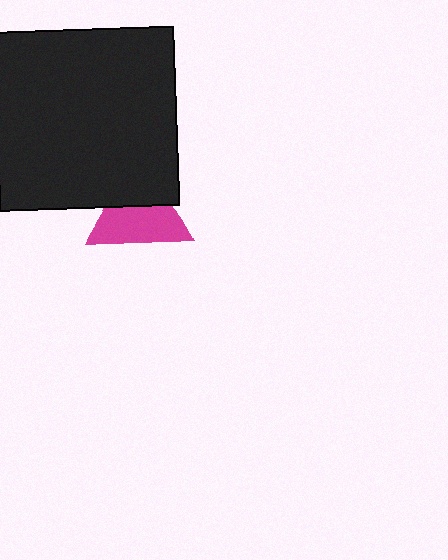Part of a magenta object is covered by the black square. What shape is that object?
It is a triangle.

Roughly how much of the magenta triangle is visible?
About half of it is visible (roughly 62%).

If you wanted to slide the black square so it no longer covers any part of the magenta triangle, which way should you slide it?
Slide it up — that is the most direct way to separate the two shapes.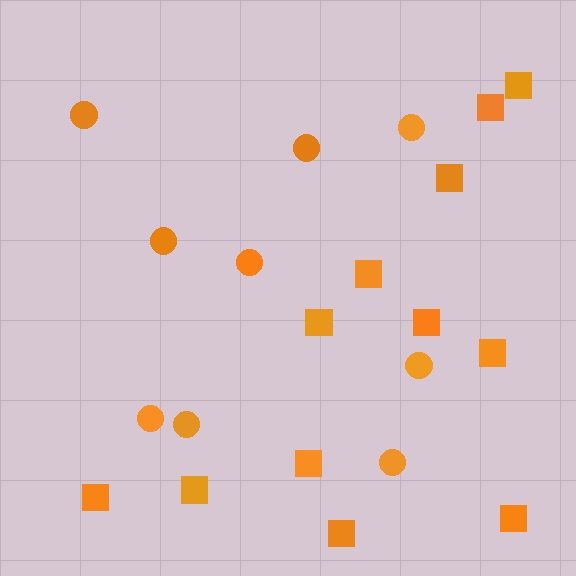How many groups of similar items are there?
There are 2 groups: one group of squares (12) and one group of circles (9).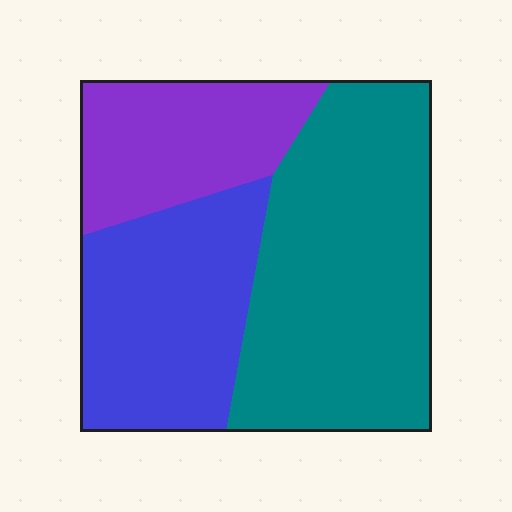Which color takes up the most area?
Teal, at roughly 50%.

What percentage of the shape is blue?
Blue covers 30% of the shape.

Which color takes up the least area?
Purple, at roughly 20%.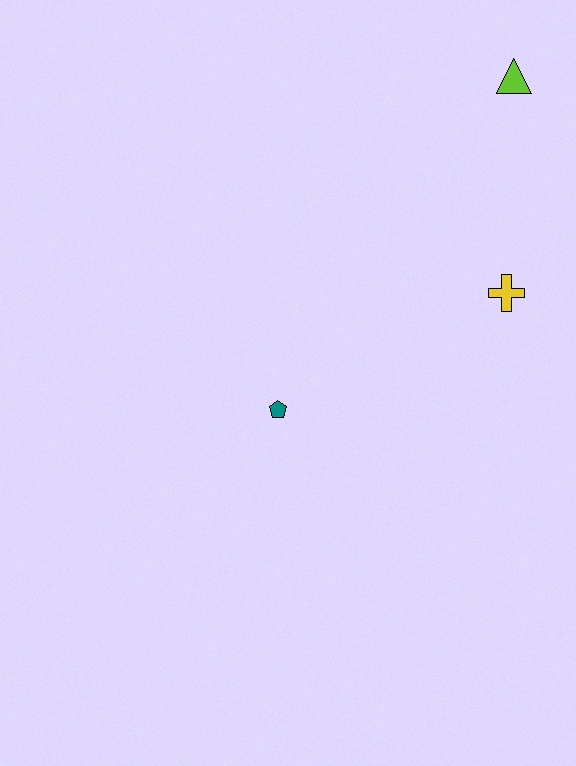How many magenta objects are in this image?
There are no magenta objects.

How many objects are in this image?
There are 3 objects.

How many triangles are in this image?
There is 1 triangle.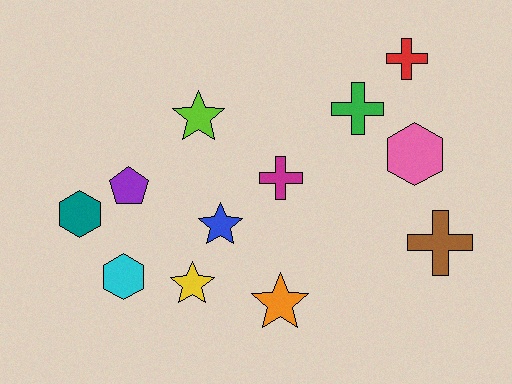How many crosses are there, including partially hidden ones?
There are 4 crosses.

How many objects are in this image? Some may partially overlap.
There are 12 objects.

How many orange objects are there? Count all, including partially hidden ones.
There is 1 orange object.